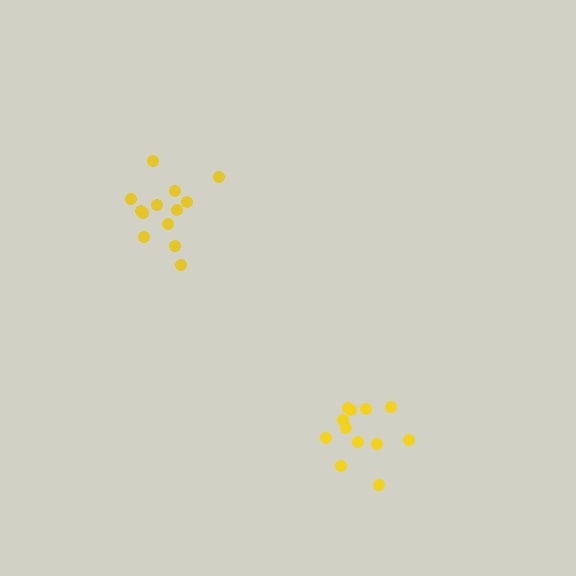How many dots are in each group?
Group 1: 13 dots, Group 2: 12 dots (25 total).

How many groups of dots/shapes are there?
There are 2 groups.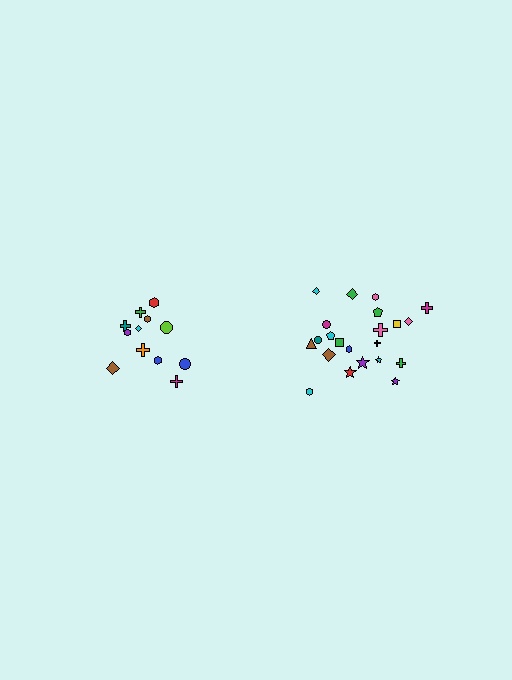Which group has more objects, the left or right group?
The right group.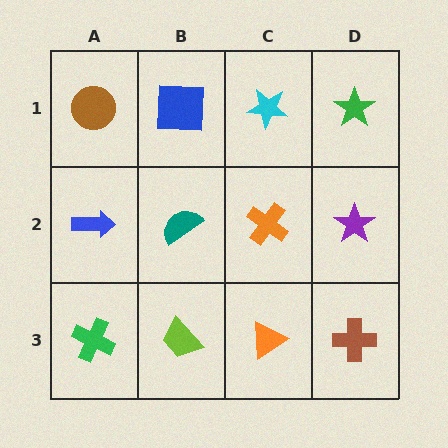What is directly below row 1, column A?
A blue arrow.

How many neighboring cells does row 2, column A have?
3.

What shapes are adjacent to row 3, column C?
An orange cross (row 2, column C), a lime trapezoid (row 3, column B), a brown cross (row 3, column D).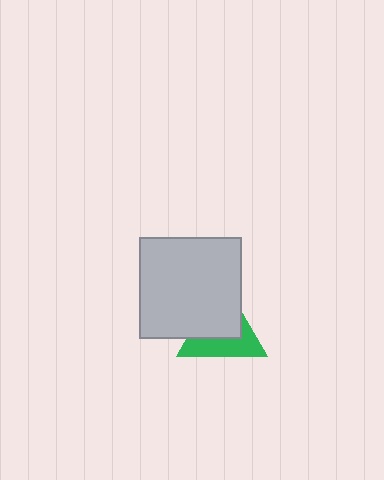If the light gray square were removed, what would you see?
You would see the complete green triangle.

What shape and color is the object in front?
The object in front is a light gray square.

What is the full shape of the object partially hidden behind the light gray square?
The partially hidden object is a green triangle.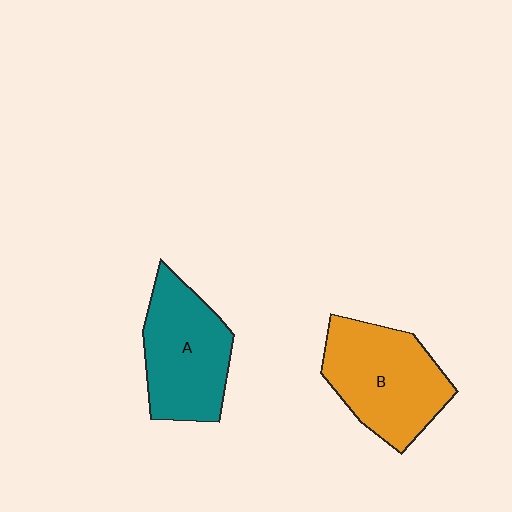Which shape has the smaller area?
Shape A (teal).